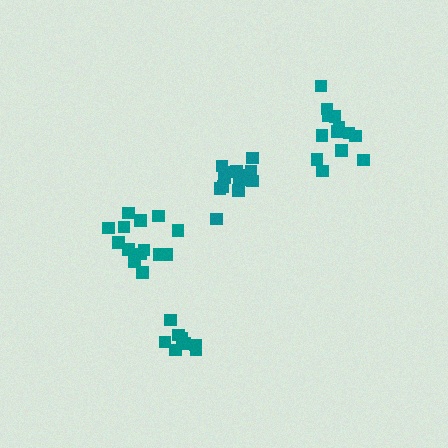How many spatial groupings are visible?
There are 4 spatial groupings.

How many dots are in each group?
Group 1: 14 dots, Group 2: 8 dots, Group 3: 13 dots, Group 4: 13 dots (48 total).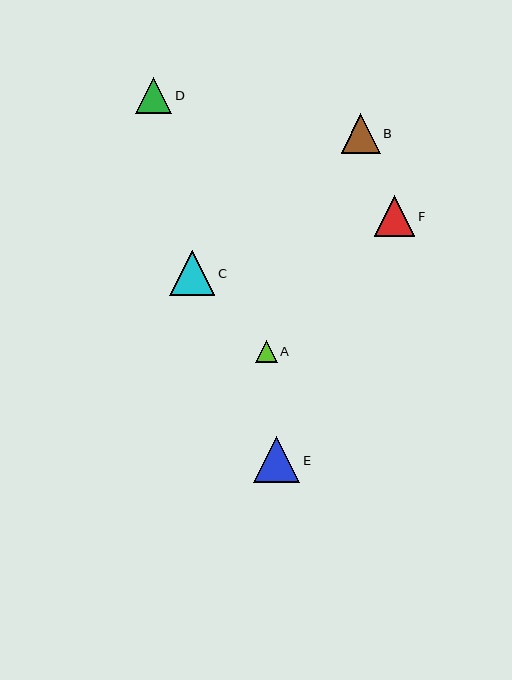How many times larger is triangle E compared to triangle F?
Triangle E is approximately 1.1 times the size of triangle F.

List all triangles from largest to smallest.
From largest to smallest: E, C, F, B, D, A.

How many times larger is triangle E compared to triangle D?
Triangle E is approximately 1.3 times the size of triangle D.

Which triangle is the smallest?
Triangle A is the smallest with a size of approximately 22 pixels.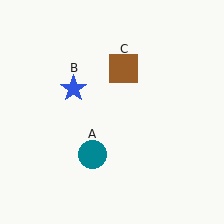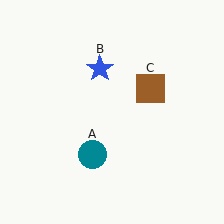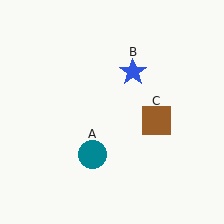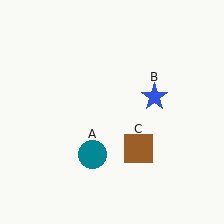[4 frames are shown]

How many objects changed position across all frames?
2 objects changed position: blue star (object B), brown square (object C).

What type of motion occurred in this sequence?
The blue star (object B), brown square (object C) rotated clockwise around the center of the scene.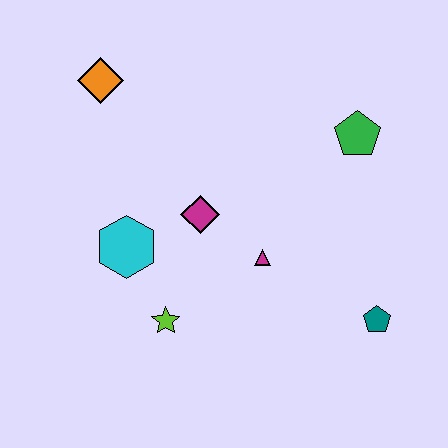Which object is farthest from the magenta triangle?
The orange diamond is farthest from the magenta triangle.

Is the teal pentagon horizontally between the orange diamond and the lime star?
No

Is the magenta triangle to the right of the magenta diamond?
Yes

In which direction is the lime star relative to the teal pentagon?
The lime star is to the left of the teal pentagon.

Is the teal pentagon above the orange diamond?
No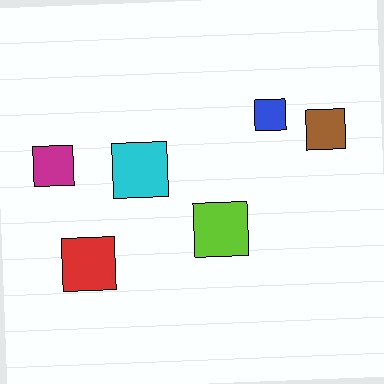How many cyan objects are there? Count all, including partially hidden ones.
There is 1 cyan object.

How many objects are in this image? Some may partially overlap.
There are 6 objects.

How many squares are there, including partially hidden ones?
There are 6 squares.